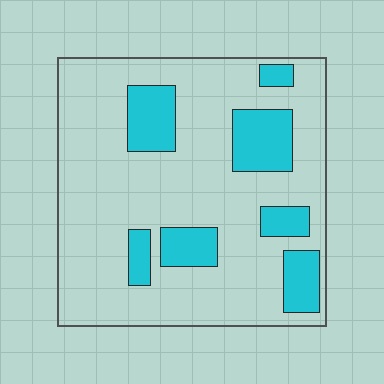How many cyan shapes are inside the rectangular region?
7.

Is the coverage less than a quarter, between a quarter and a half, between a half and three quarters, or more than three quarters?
Less than a quarter.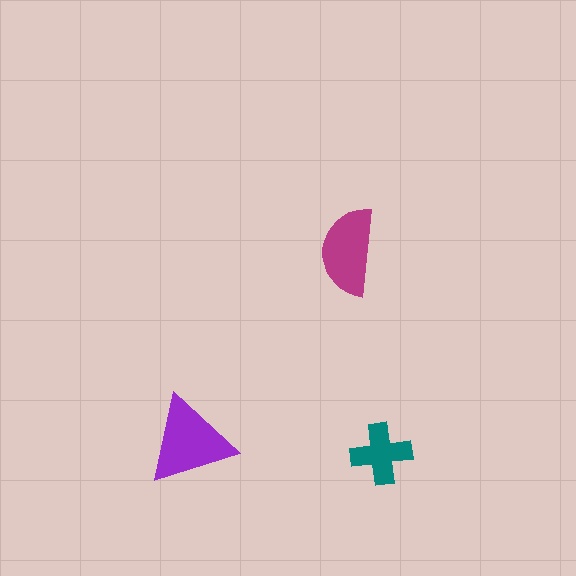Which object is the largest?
The purple triangle.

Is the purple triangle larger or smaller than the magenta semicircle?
Larger.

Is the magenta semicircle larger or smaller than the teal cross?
Larger.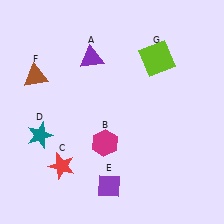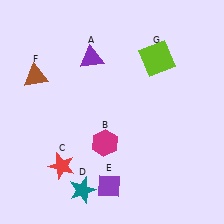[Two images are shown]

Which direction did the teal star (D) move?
The teal star (D) moved down.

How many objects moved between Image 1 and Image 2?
1 object moved between the two images.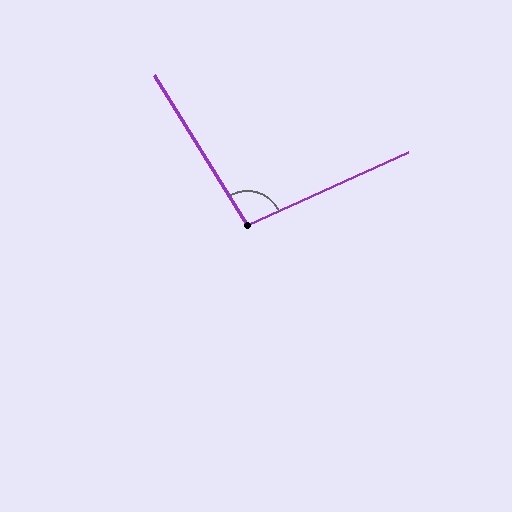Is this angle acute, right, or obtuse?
It is obtuse.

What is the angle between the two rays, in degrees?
Approximately 97 degrees.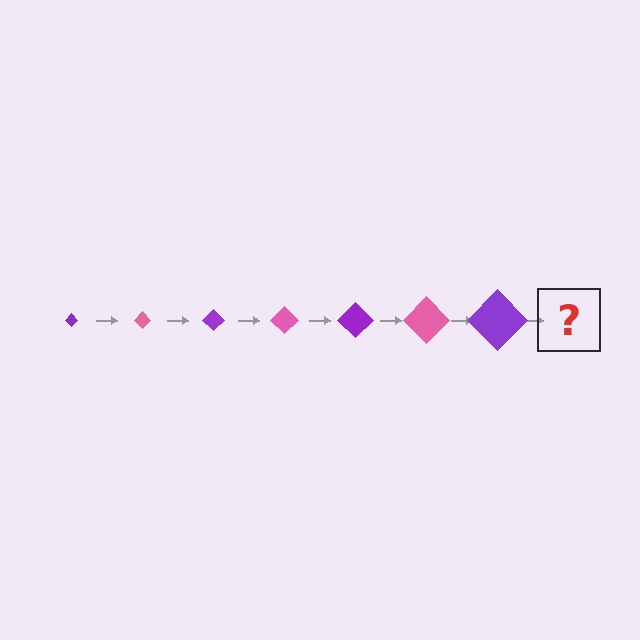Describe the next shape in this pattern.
It should be a pink diamond, larger than the previous one.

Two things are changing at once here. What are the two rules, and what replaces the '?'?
The two rules are that the diamond grows larger each step and the color cycles through purple and pink. The '?' should be a pink diamond, larger than the previous one.